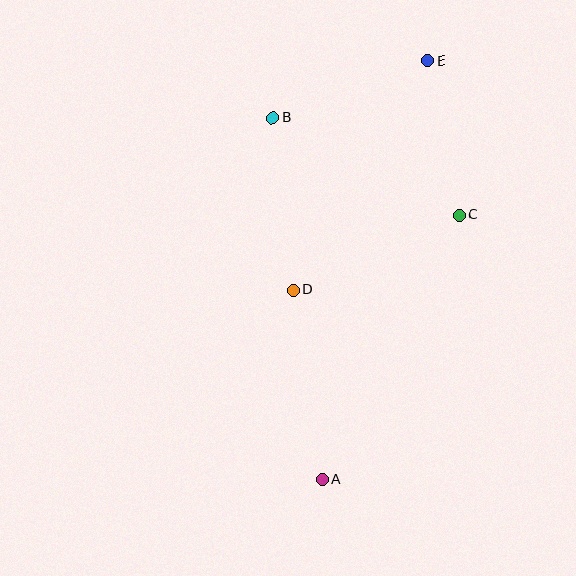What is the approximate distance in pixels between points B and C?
The distance between B and C is approximately 210 pixels.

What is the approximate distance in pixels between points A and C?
The distance between A and C is approximately 298 pixels.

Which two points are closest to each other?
Points C and E are closest to each other.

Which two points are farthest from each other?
Points A and E are farthest from each other.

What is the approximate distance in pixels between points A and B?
The distance between A and B is approximately 365 pixels.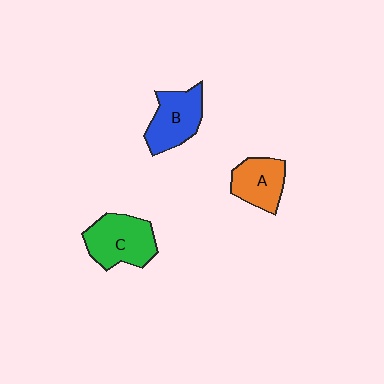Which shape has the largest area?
Shape C (green).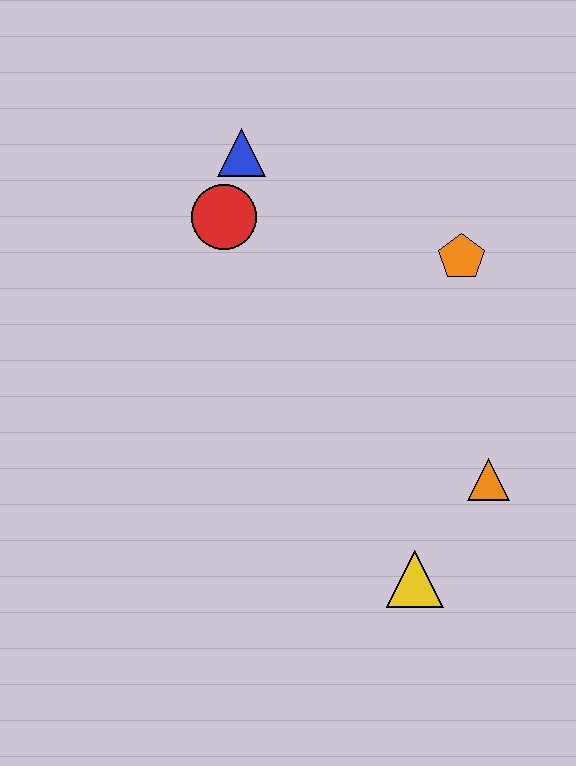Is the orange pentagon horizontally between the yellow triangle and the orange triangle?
Yes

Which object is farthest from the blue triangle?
The yellow triangle is farthest from the blue triangle.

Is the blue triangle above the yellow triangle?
Yes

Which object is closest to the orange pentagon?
The orange triangle is closest to the orange pentagon.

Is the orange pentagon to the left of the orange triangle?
Yes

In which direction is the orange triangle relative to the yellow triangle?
The orange triangle is above the yellow triangle.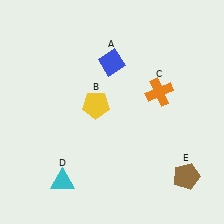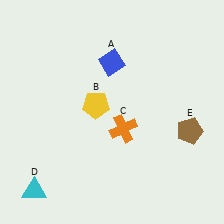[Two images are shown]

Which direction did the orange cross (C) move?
The orange cross (C) moved down.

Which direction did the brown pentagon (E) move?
The brown pentagon (E) moved up.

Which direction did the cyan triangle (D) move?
The cyan triangle (D) moved left.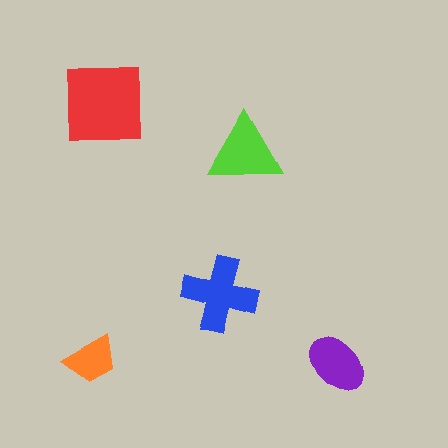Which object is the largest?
The red square.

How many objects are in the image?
There are 5 objects in the image.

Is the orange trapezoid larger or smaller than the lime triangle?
Smaller.